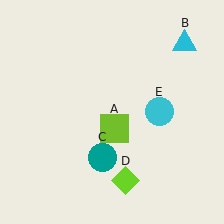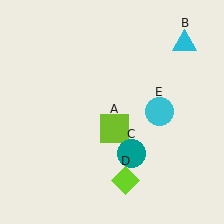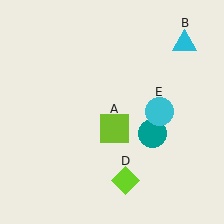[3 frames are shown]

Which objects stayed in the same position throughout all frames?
Lime square (object A) and cyan triangle (object B) and lime diamond (object D) and cyan circle (object E) remained stationary.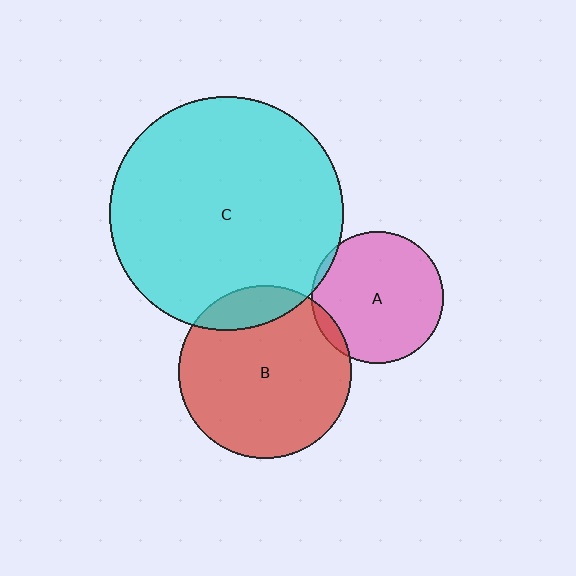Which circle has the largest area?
Circle C (cyan).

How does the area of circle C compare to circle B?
Approximately 1.8 times.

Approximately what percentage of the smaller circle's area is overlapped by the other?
Approximately 5%.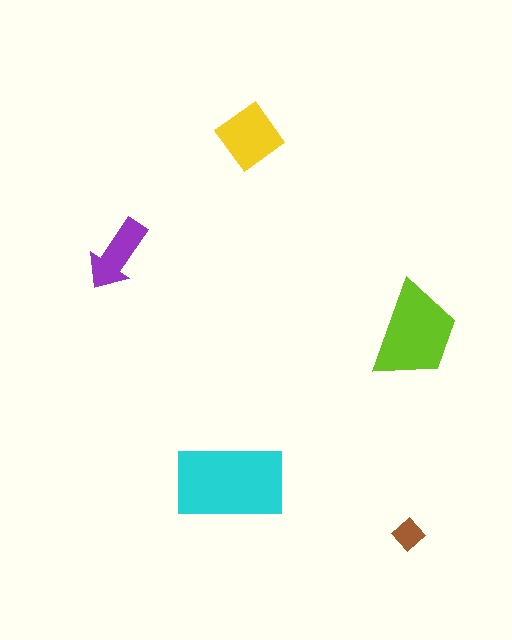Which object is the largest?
The cyan rectangle.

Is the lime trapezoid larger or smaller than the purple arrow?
Larger.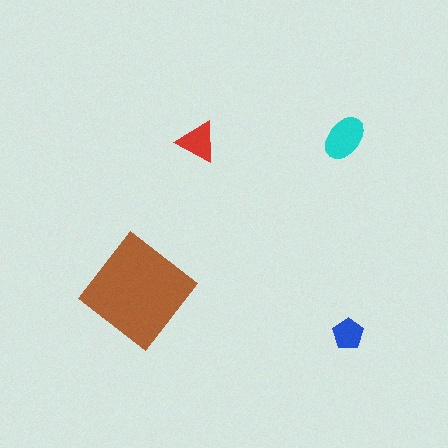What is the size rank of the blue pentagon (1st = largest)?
4th.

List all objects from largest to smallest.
The brown diamond, the cyan ellipse, the red triangle, the blue pentagon.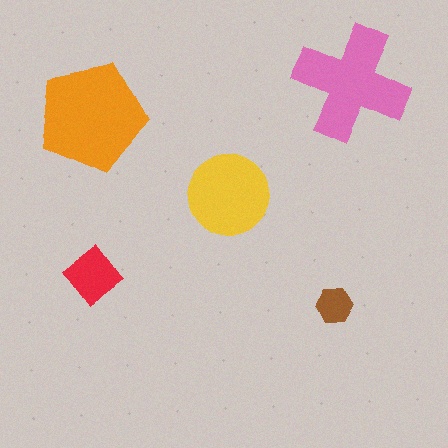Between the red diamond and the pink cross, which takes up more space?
The pink cross.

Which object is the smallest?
The brown hexagon.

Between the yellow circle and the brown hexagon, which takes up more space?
The yellow circle.